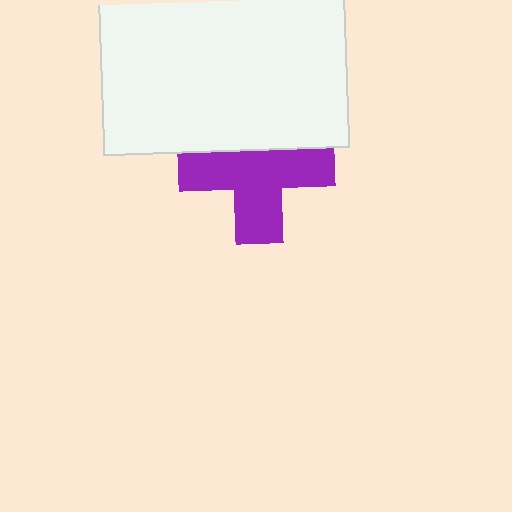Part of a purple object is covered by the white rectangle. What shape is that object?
It is a cross.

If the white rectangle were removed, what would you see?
You would see the complete purple cross.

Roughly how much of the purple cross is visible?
Most of it is visible (roughly 67%).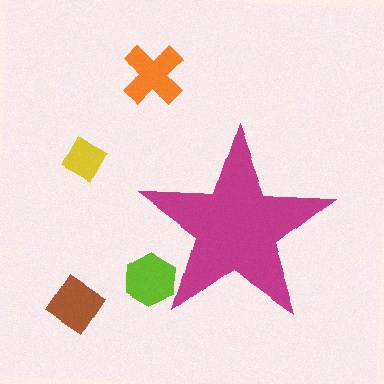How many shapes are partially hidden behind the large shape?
1 shape is partially hidden.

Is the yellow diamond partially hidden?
No, the yellow diamond is fully visible.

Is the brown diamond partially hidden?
No, the brown diamond is fully visible.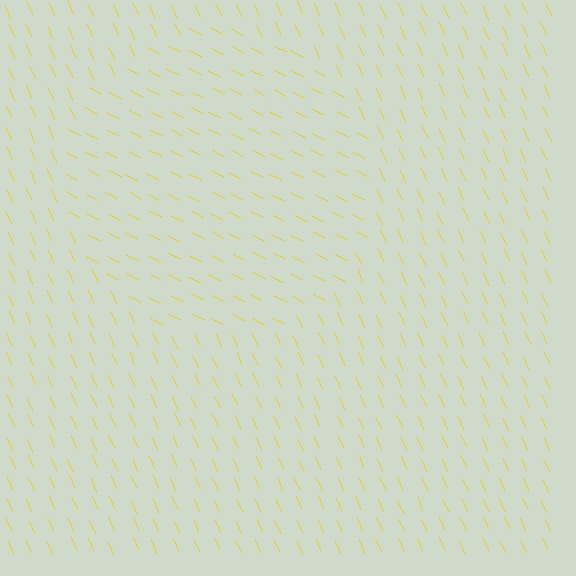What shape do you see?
I see a circle.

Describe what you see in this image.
The image is filled with small yellow line segments. A circle region in the image has lines oriented differently from the surrounding lines, creating a visible texture boundary.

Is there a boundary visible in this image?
Yes, there is a texture boundary formed by a change in line orientation.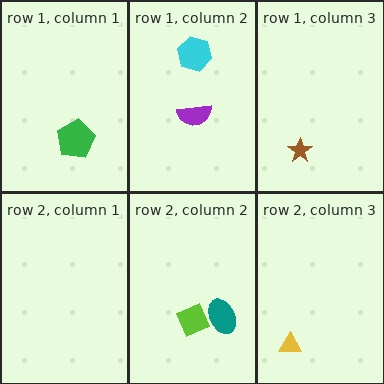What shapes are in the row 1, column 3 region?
The brown star.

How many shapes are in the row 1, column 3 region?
1.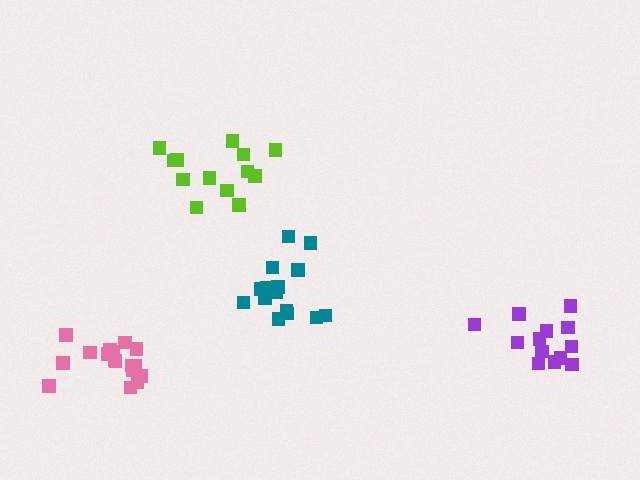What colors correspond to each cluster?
The clusters are colored: pink, teal, purple, lime.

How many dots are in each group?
Group 1: 19 dots, Group 2: 15 dots, Group 3: 13 dots, Group 4: 13 dots (60 total).